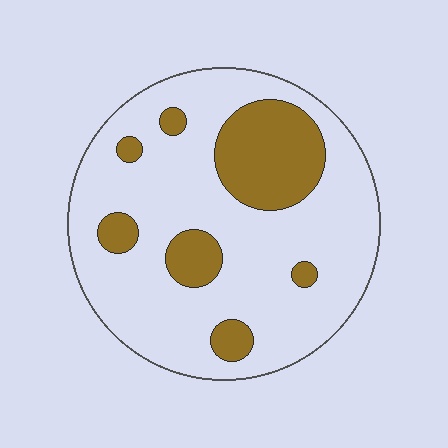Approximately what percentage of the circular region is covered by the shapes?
Approximately 20%.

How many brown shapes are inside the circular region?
7.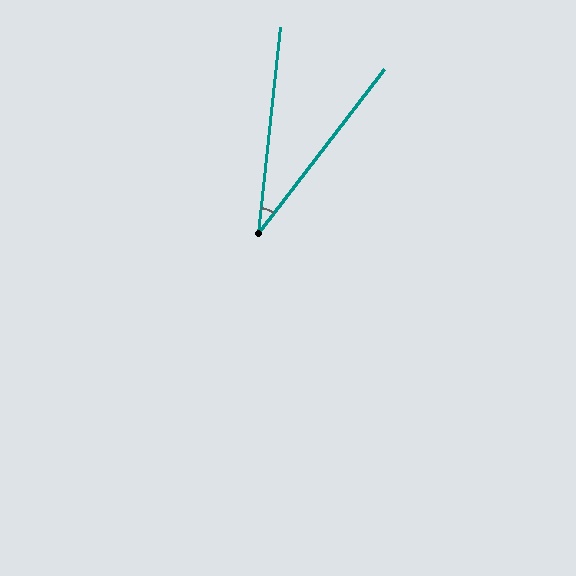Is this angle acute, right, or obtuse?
It is acute.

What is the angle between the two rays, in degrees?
Approximately 31 degrees.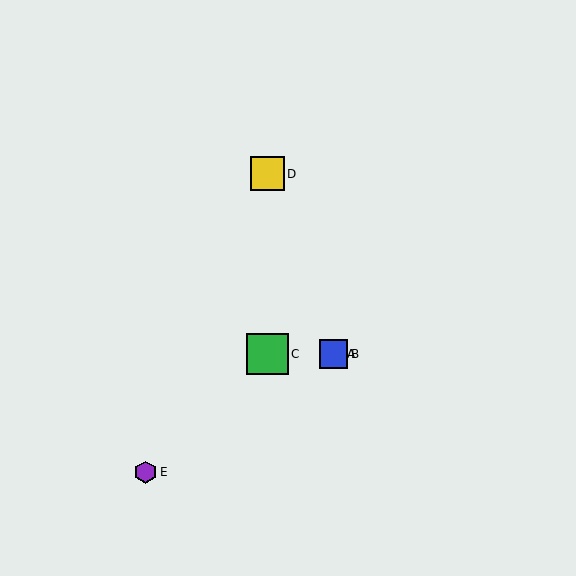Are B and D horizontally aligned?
No, B is at y≈354 and D is at y≈174.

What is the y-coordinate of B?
Object B is at y≈354.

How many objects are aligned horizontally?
3 objects (A, B, C) are aligned horizontally.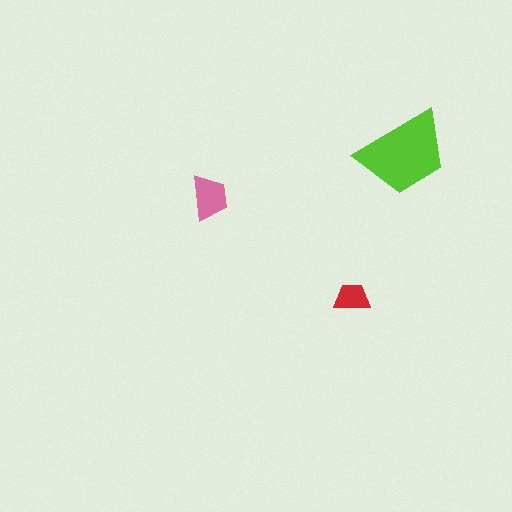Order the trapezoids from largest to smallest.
the lime one, the pink one, the red one.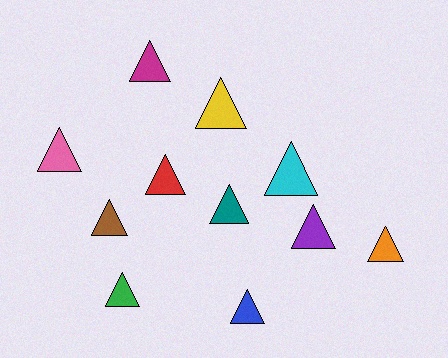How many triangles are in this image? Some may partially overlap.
There are 11 triangles.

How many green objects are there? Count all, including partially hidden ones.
There is 1 green object.